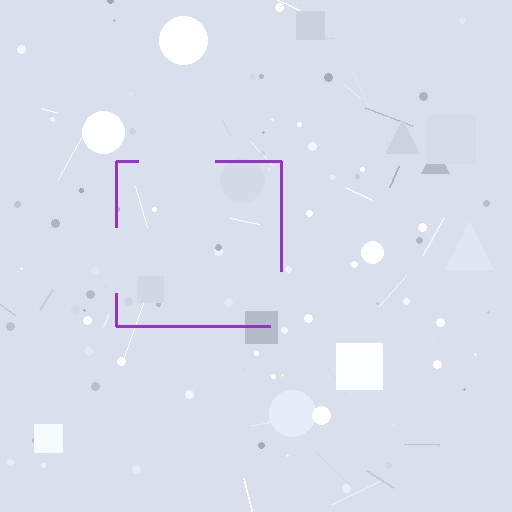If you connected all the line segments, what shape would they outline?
They would outline a square.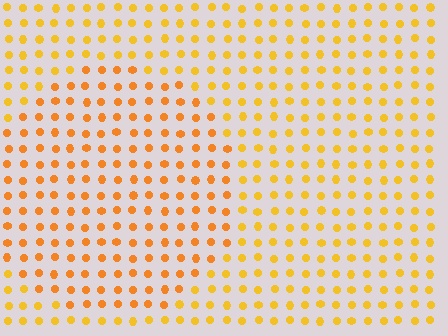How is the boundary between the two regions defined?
The boundary is defined purely by a slight shift in hue (about 18 degrees). Spacing, size, and orientation are identical on both sides.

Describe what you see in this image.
The image is filled with small yellow elements in a uniform arrangement. A circle-shaped region is visible where the elements are tinted to a slightly different hue, forming a subtle color boundary.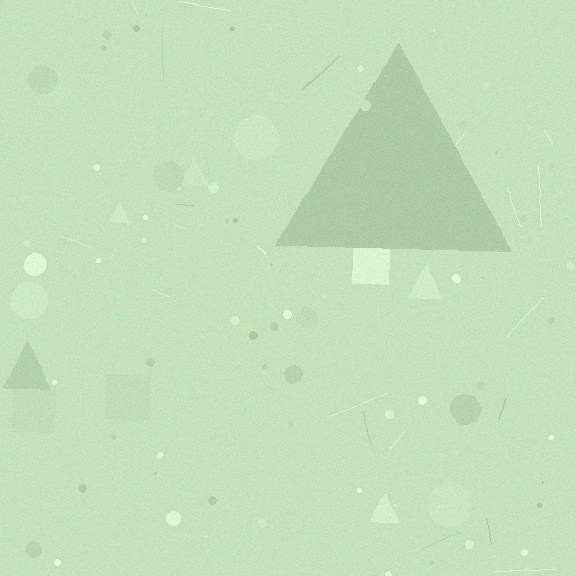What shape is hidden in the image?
A triangle is hidden in the image.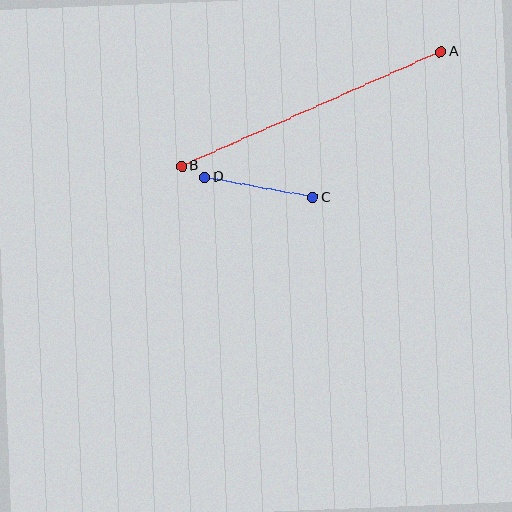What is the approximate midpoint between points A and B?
The midpoint is at approximately (311, 109) pixels.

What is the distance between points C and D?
The distance is approximately 110 pixels.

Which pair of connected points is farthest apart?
Points A and B are farthest apart.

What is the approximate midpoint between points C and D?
The midpoint is at approximately (259, 187) pixels.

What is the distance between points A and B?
The distance is approximately 283 pixels.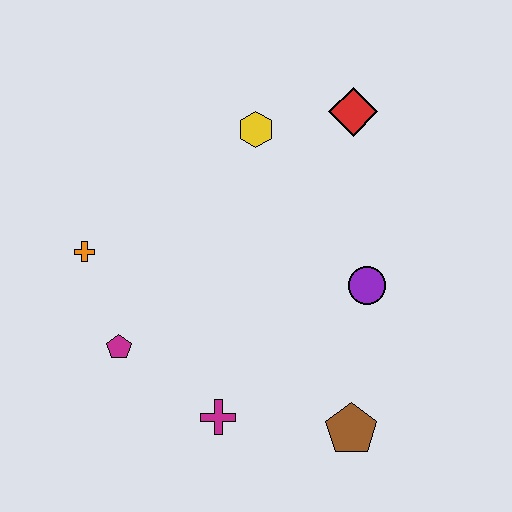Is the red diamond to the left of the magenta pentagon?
No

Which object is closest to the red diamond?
The yellow hexagon is closest to the red diamond.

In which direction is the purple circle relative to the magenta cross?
The purple circle is to the right of the magenta cross.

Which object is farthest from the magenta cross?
The red diamond is farthest from the magenta cross.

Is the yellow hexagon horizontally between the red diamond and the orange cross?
Yes